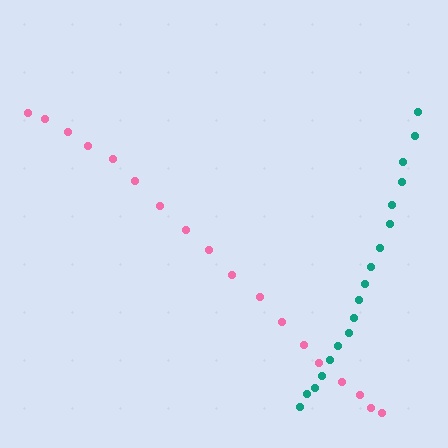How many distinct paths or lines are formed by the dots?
There are 2 distinct paths.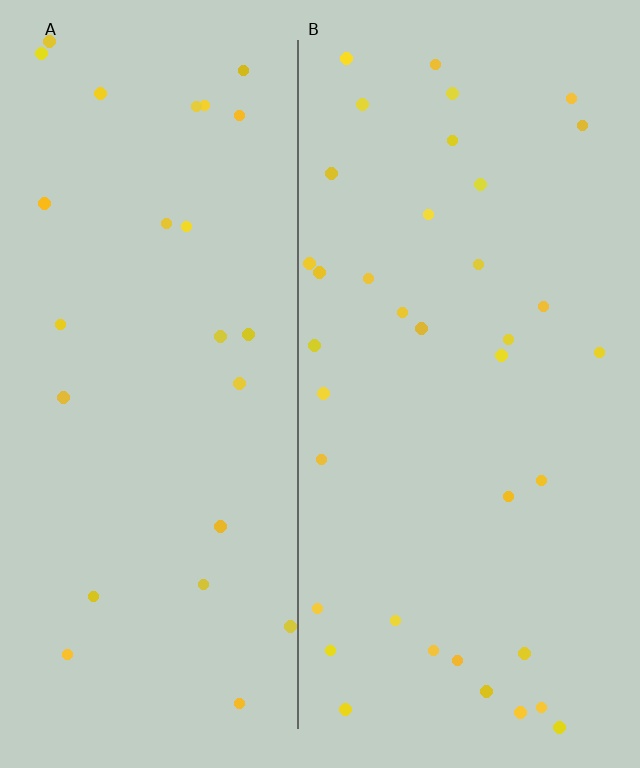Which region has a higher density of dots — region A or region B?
B (the right).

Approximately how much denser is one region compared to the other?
Approximately 1.5× — region B over region A.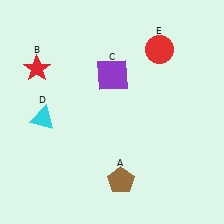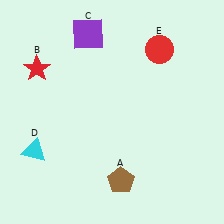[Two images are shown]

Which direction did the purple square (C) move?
The purple square (C) moved up.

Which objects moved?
The objects that moved are: the purple square (C), the cyan triangle (D).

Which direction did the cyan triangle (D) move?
The cyan triangle (D) moved down.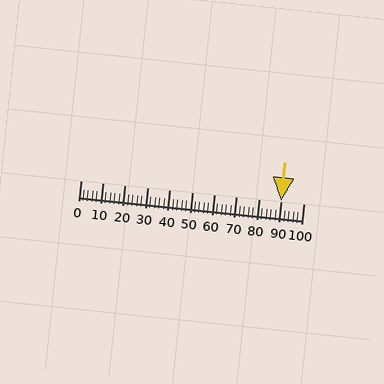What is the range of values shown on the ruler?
The ruler shows values from 0 to 100.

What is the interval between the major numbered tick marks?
The major tick marks are spaced 10 units apart.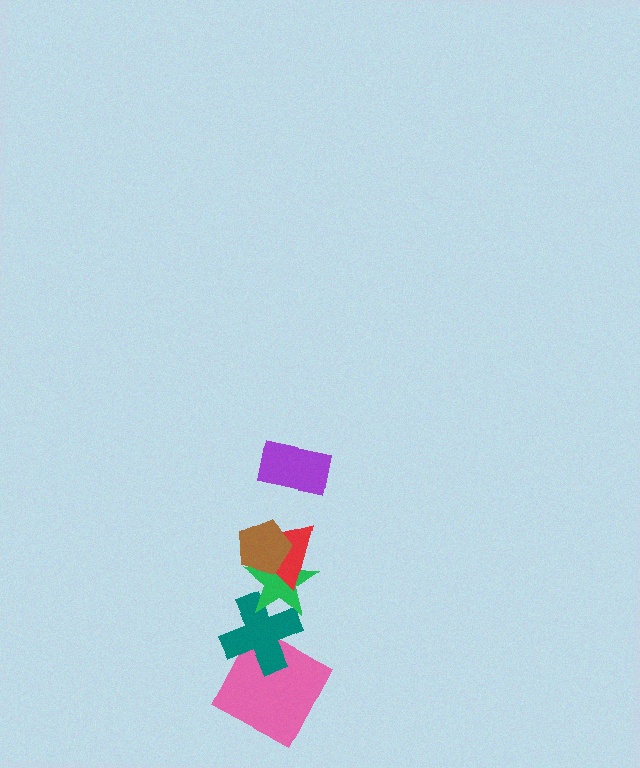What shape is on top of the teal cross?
The green star is on top of the teal cross.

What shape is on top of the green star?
The red triangle is on top of the green star.